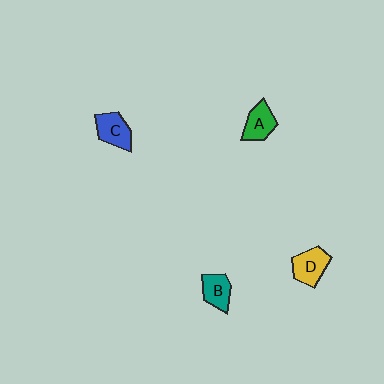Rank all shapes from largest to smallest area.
From largest to smallest: D (yellow), C (blue), A (green), B (teal).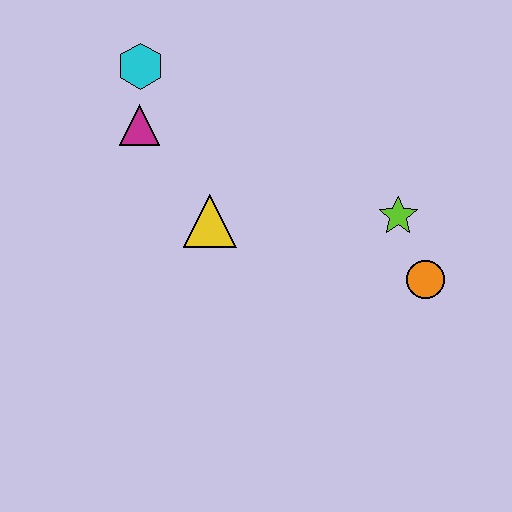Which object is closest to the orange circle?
The lime star is closest to the orange circle.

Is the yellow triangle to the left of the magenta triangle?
No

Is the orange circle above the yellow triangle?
No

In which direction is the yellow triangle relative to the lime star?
The yellow triangle is to the left of the lime star.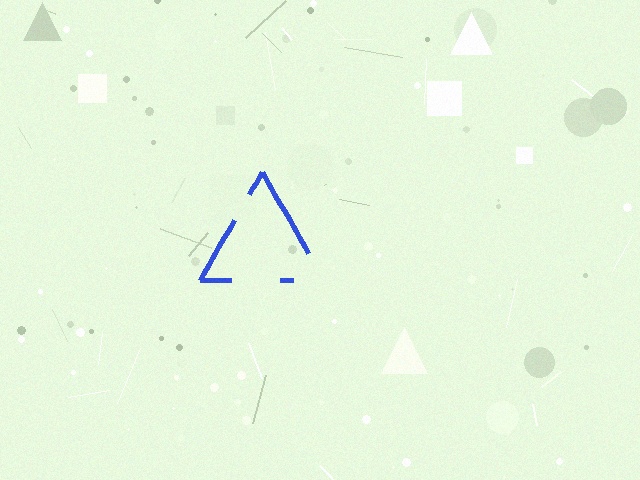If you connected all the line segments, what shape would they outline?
They would outline a triangle.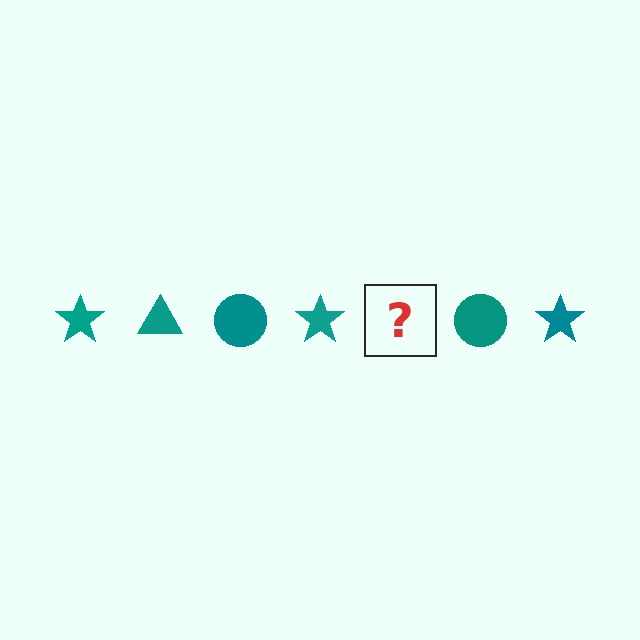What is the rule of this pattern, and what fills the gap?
The rule is that the pattern cycles through star, triangle, circle shapes in teal. The gap should be filled with a teal triangle.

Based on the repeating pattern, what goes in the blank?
The blank should be a teal triangle.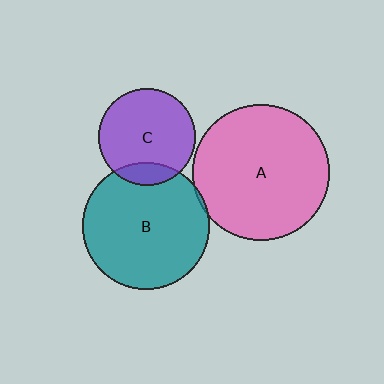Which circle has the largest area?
Circle A (pink).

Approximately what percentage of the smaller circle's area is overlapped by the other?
Approximately 5%.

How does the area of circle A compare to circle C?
Approximately 2.0 times.